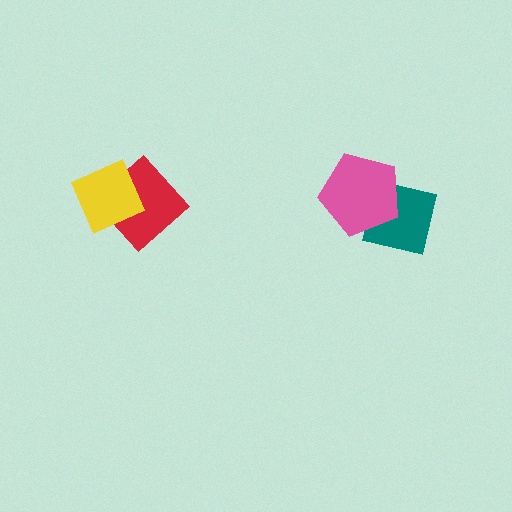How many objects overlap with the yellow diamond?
1 object overlaps with the yellow diamond.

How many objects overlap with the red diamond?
1 object overlaps with the red diamond.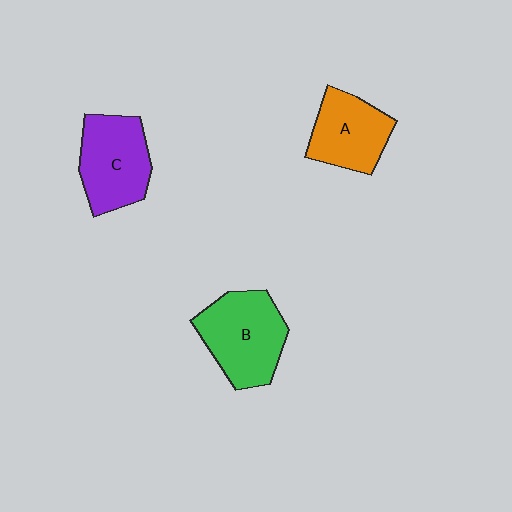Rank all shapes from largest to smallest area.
From largest to smallest: B (green), C (purple), A (orange).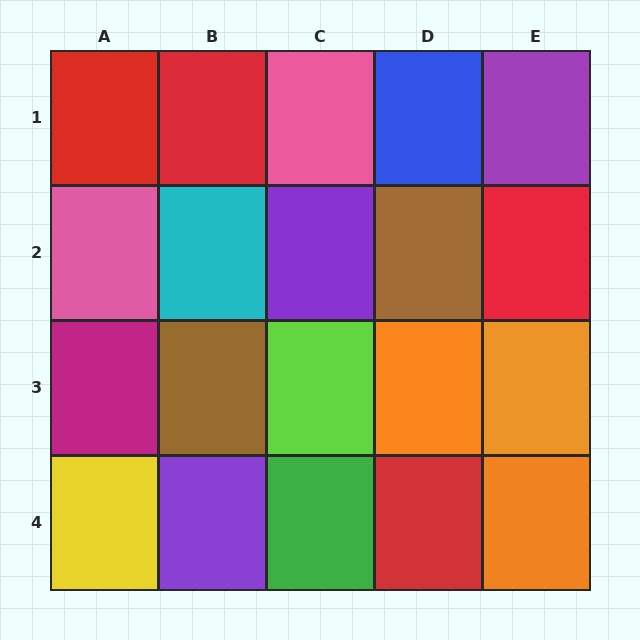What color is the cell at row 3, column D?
Orange.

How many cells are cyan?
1 cell is cyan.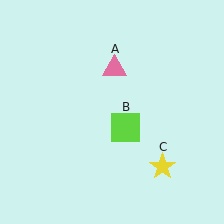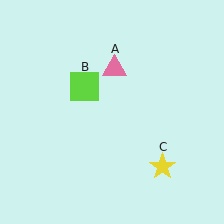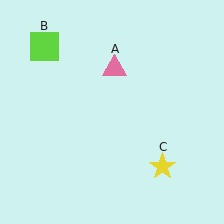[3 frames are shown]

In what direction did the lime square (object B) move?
The lime square (object B) moved up and to the left.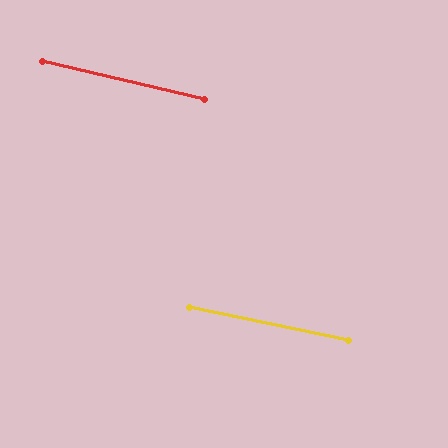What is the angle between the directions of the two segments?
Approximately 2 degrees.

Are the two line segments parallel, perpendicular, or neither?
Parallel — their directions differ by only 1.8°.